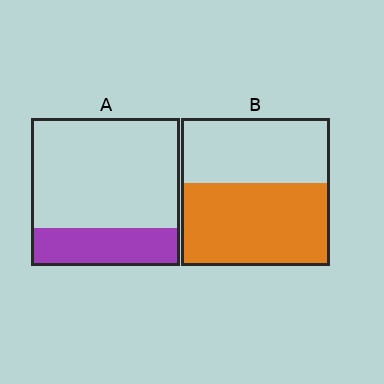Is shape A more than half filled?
No.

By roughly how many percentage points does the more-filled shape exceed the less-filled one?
By roughly 30 percentage points (B over A).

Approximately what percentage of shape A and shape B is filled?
A is approximately 25% and B is approximately 55%.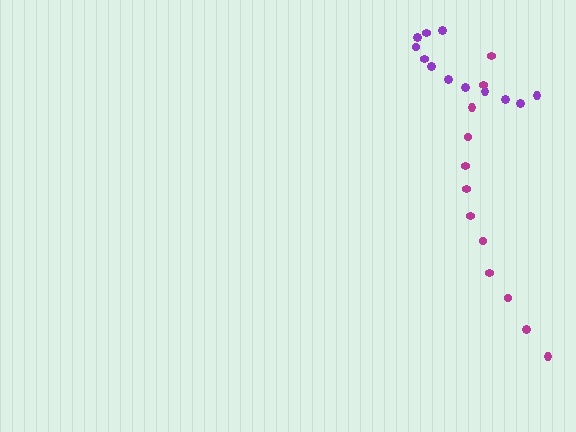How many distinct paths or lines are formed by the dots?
There are 2 distinct paths.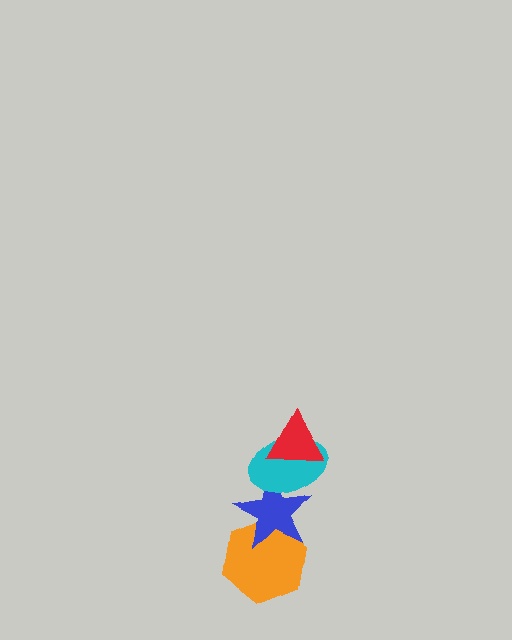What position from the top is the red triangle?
The red triangle is 1st from the top.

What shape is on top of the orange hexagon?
The blue star is on top of the orange hexagon.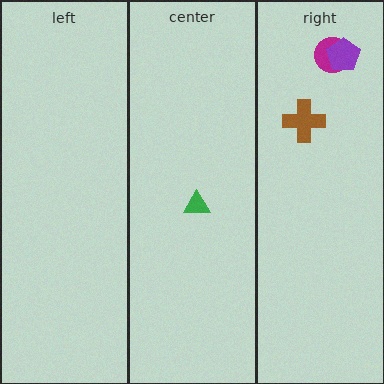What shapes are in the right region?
The magenta circle, the brown cross, the purple pentagon.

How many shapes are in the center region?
1.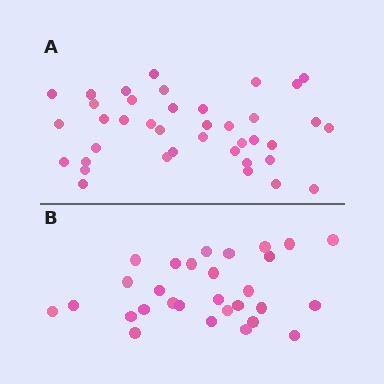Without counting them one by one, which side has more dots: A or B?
Region A (the top region) has more dots.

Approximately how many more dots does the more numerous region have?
Region A has roughly 10 or so more dots than region B.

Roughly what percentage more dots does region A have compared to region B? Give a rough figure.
About 35% more.